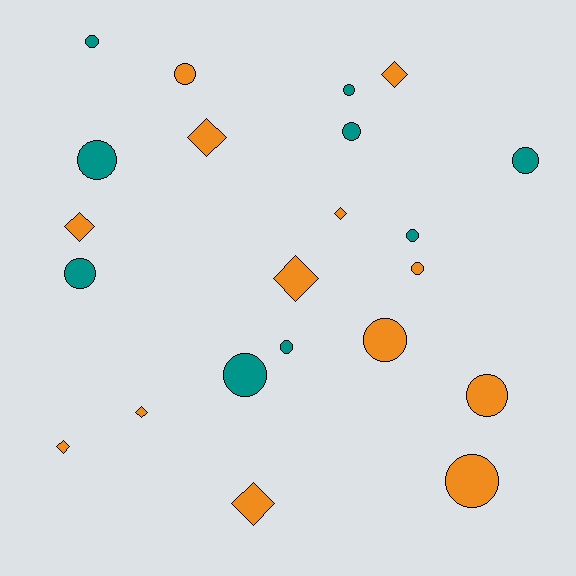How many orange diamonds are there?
There are 8 orange diamonds.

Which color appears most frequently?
Orange, with 13 objects.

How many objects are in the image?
There are 22 objects.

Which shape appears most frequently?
Circle, with 14 objects.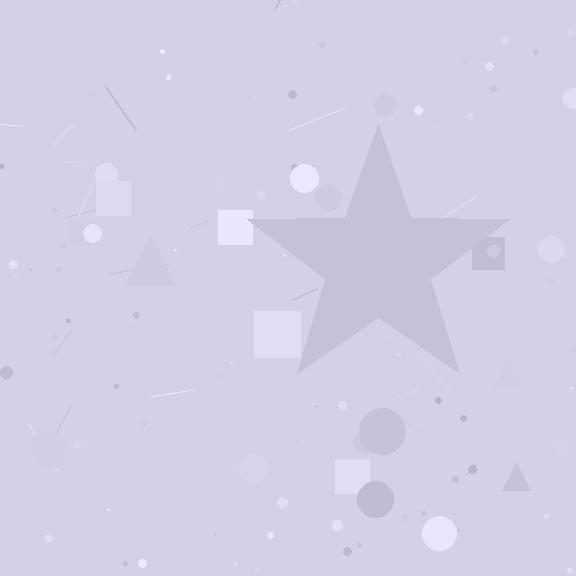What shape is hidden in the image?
A star is hidden in the image.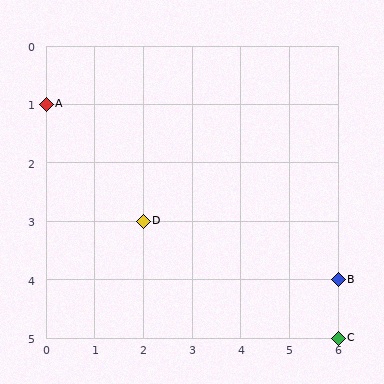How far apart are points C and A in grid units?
Points C and A are 6 columns and 4 rows apart (about 7.2 grid units diagonally).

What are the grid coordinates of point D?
Point D is at grid coordinates (2, 3).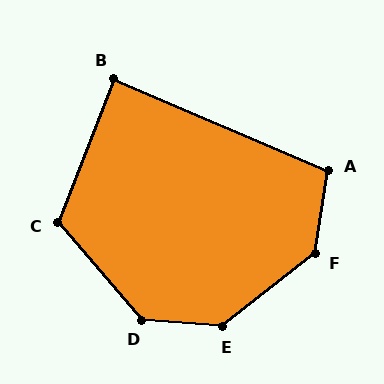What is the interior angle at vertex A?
Approximately 104 degrees (obtuse).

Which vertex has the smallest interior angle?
B, at approximately 88 degrees.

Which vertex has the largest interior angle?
E, at approximately 138 degrees.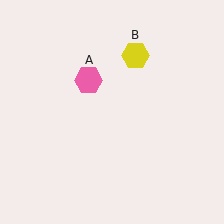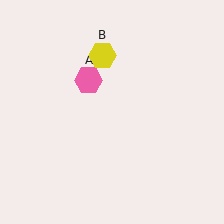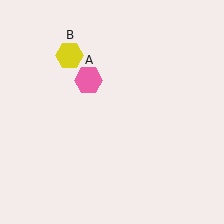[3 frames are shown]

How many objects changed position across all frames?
1 object changed position: yellow hexagon (object B).